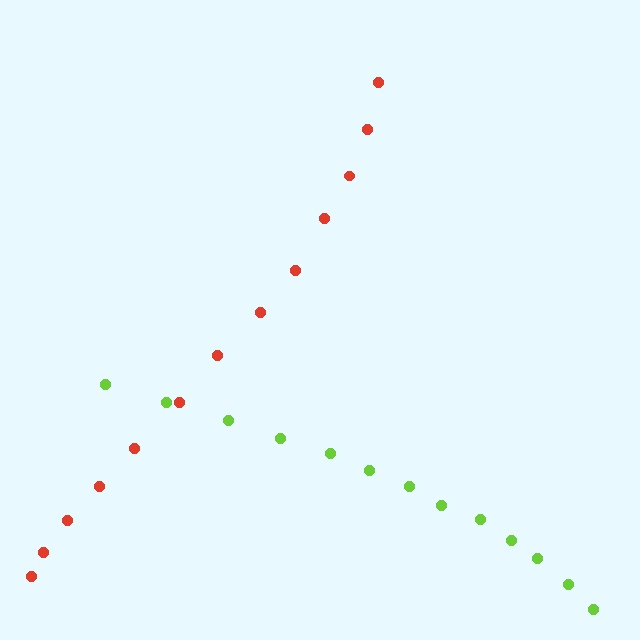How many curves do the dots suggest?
There are 2 distinct paths.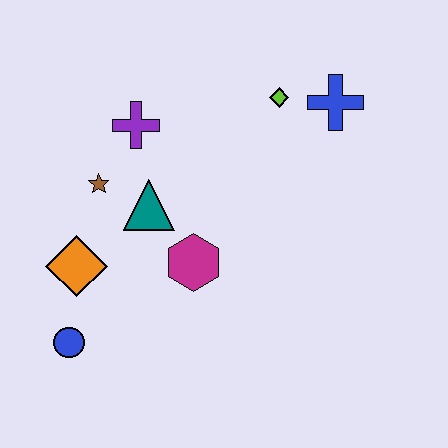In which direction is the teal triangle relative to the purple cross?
The teal triangle is below the purple cross.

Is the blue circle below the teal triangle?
Yes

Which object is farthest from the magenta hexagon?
The blue cross is farthest from the magenta hexagon.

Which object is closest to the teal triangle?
The brown star is closest to the teal triangle.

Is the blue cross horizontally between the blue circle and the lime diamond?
No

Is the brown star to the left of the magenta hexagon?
Yes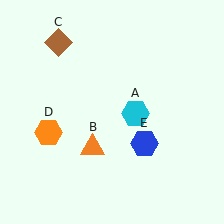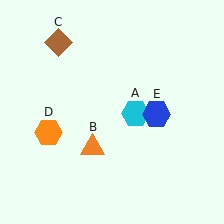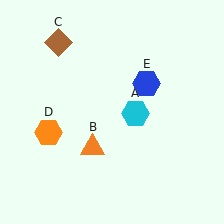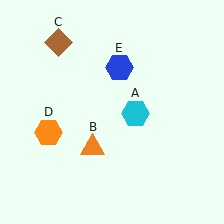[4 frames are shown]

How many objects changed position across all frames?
1 object changed position: blue hexagon (object E).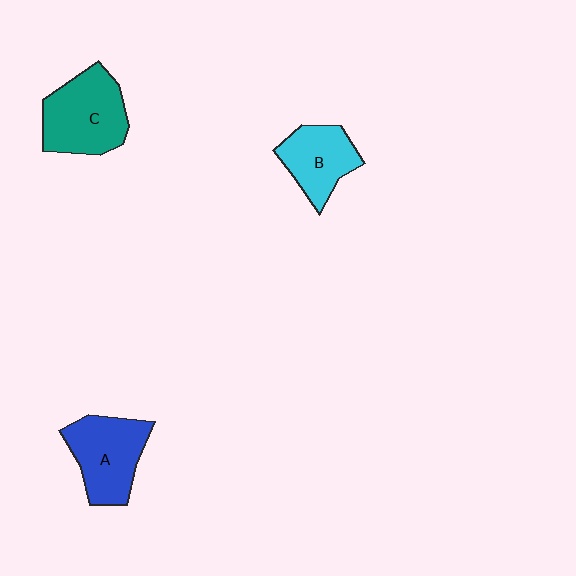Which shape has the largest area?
Shape C (teal).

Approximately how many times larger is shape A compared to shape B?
Approximately 1.2 times.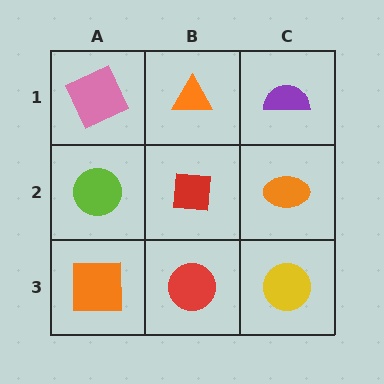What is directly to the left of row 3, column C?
A red circle.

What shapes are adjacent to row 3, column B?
A red square (row 2, column B), an orange square (row 3, column A), a yellow circle (row 3, column C).